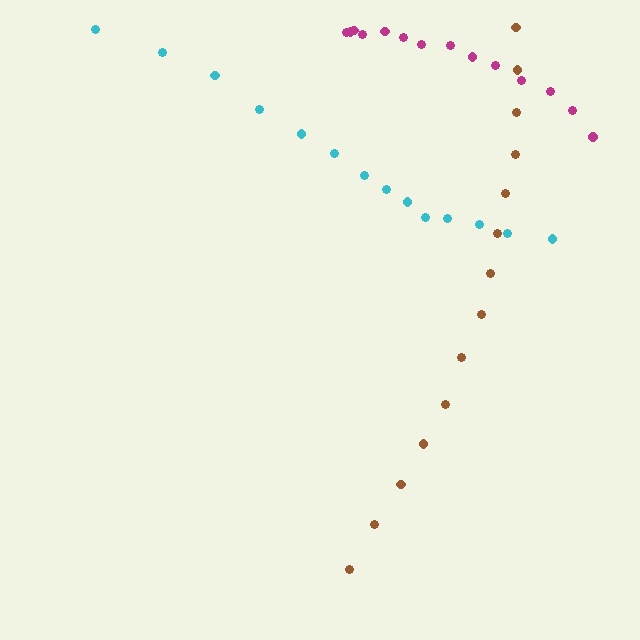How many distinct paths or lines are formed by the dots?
There are 3 distinct paths.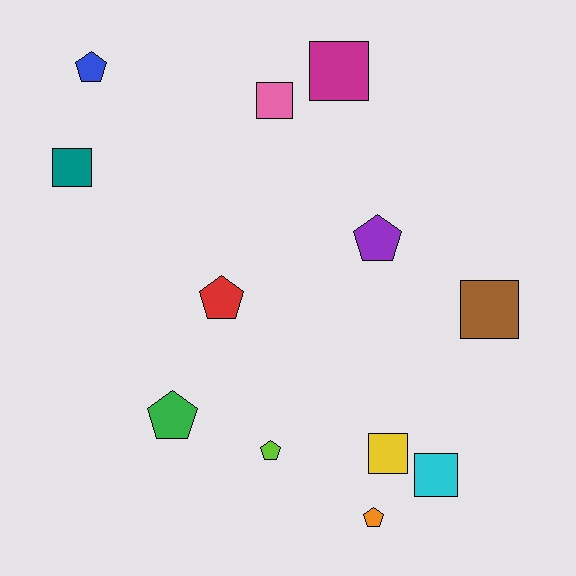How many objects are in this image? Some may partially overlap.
There are 12 objects.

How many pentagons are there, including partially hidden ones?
There are 6 pentagons.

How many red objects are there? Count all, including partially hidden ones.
There is 1 red object.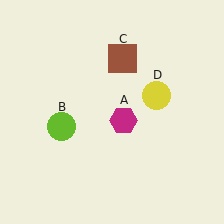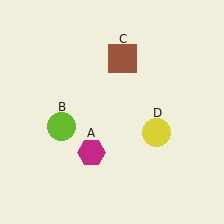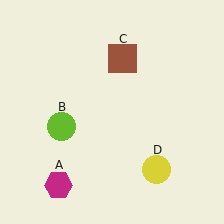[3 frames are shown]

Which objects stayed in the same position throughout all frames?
Lime circle (object B) and brown square (object C) remained stationary.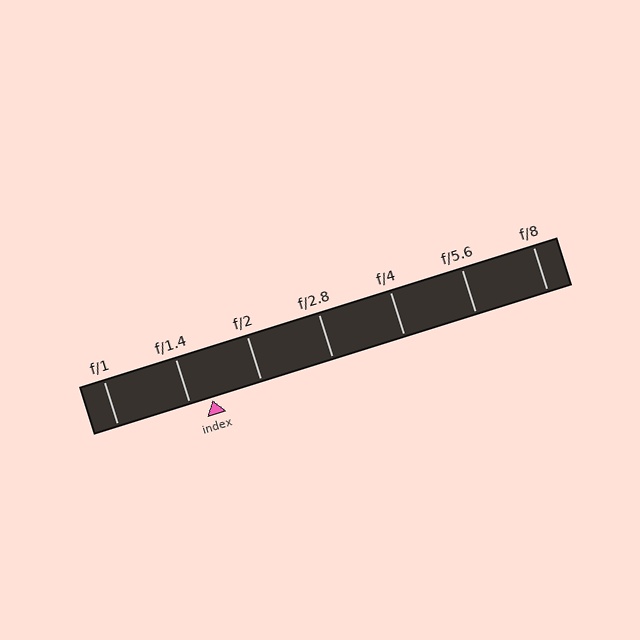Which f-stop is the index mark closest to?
The index mark is closest to f/1.4.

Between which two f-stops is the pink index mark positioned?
The index mark is between f/1.4 and f/2.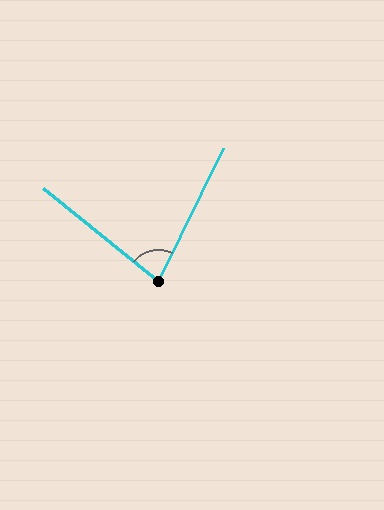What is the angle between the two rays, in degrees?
Approximately 77 degrees.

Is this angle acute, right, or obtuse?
It is acute.